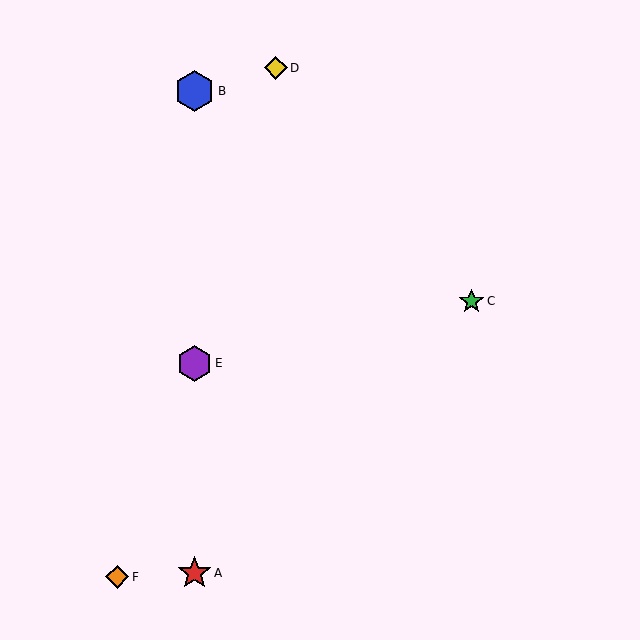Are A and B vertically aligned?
Yes, both are at x≈195.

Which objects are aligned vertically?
Objects A, B, E are aligned vertically.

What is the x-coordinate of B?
Object B is at x≈195.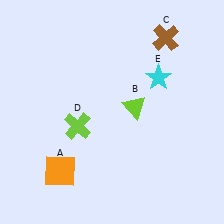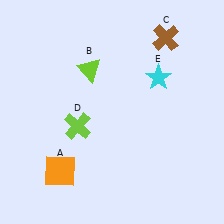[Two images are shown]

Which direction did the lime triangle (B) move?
The lime triangle (B) moved left.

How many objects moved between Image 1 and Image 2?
1 object moved between the two images.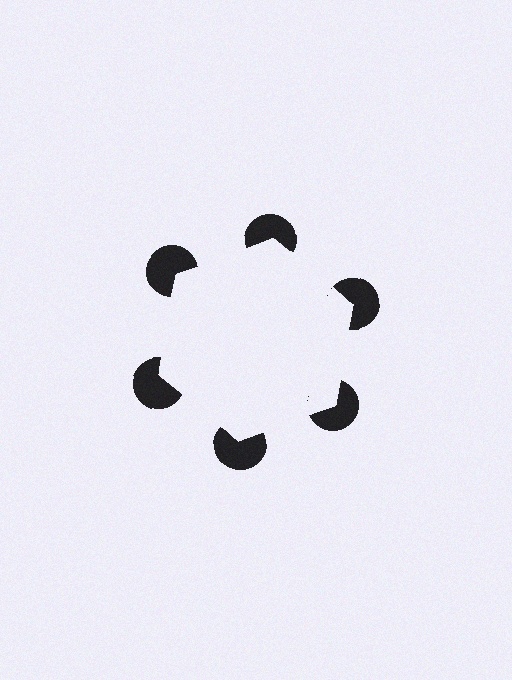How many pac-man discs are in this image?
There are 6 — one at each vertex of the illusory hexagon.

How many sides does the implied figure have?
6 sides.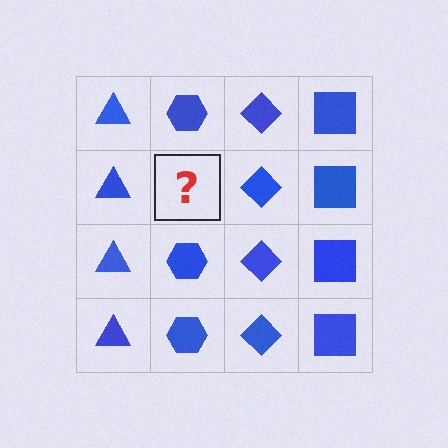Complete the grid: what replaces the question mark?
The question mark should be replaced with a blue hexagon.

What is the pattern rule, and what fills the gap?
The rule is that each column has a consistent shape. The gap should be filled with a blue hexagon.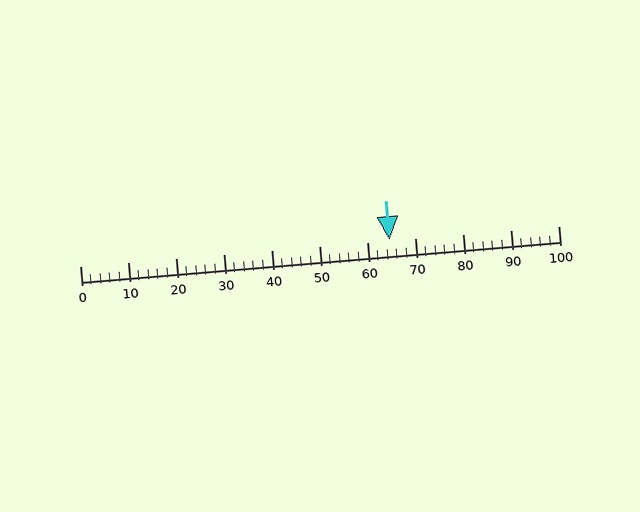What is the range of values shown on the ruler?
The ruler shows values from 0 to 100.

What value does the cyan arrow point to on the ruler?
The cyan arrow points to approximately 65.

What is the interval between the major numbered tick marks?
The major tick marks are spaced 10 units apart.